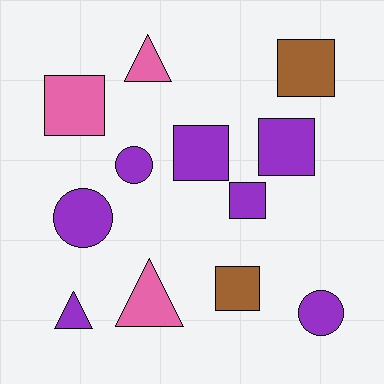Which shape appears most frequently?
Square, with 6 objects.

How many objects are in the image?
There are 12 objects.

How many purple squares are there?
There are 3 purple squares.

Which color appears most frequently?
Purple, with 7 objects.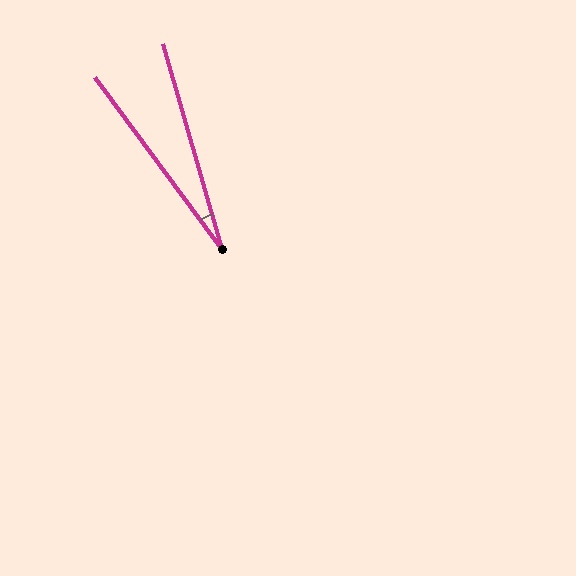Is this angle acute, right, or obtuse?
It is acute.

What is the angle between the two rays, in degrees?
Approximately 20 degrees.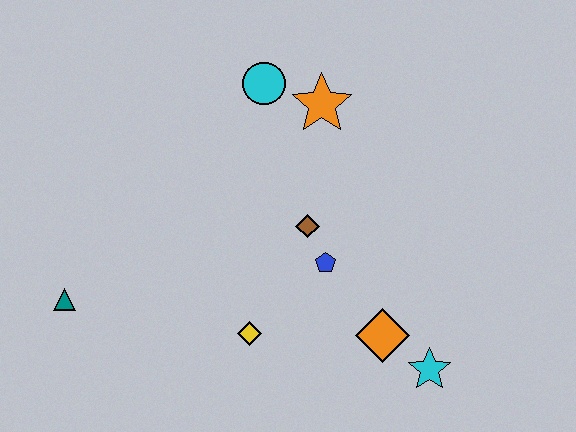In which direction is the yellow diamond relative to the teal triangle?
The yellow diamond is to the right of the teal triangle.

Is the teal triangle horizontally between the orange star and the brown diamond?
No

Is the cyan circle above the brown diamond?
Yes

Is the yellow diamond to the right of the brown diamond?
No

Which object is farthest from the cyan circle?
The cyan star is farthest from the cyan circle.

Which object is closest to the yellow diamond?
The blue pentagon is closest to the yellow diamond.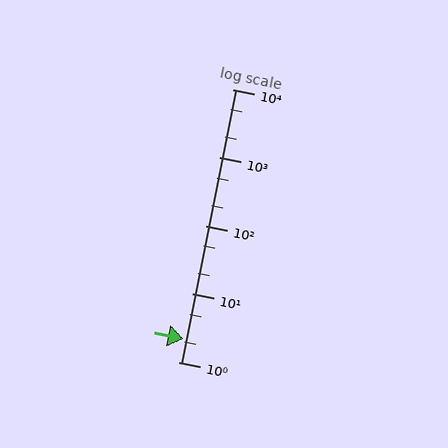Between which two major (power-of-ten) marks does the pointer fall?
The pointer is between 1 and 10.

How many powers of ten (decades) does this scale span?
The scale spans 4 decades, from 1 to 10000.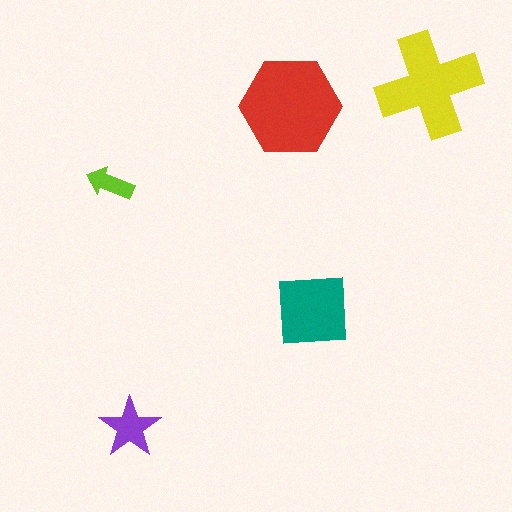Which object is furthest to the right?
The yellow cross is rightmost.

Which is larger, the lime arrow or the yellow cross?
The yellow cross.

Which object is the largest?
The red hexagon.